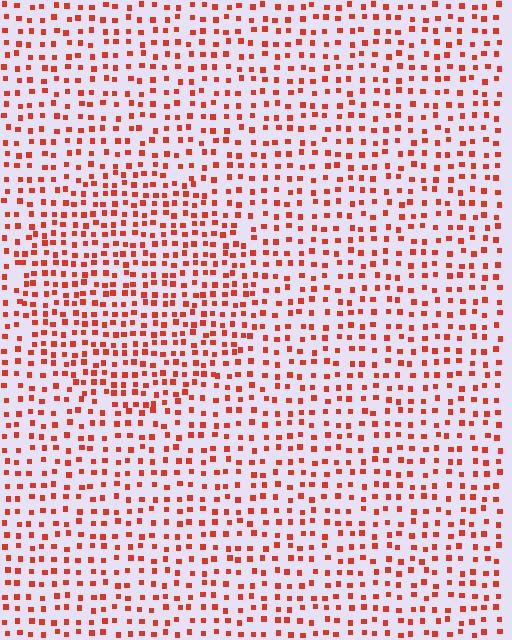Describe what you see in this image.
The image contains small red elements arranged at two different densities. A circle-shaped region is visible where the elements are more densely packed than the surrounding area.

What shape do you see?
I see a circle.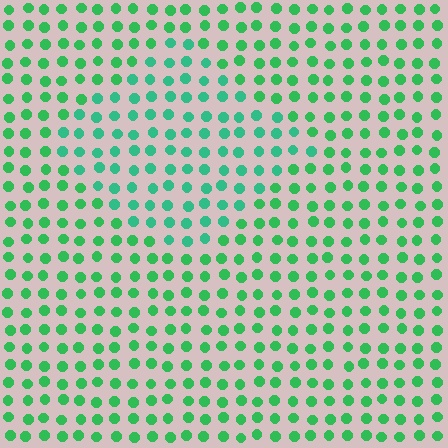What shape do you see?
I see a diamond.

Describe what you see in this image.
The image is filled with small green elements in a uniform arrangement. A diamond-shaped region is visible where the elements are tinted to a slightly different hue, forming a subtle color boundary.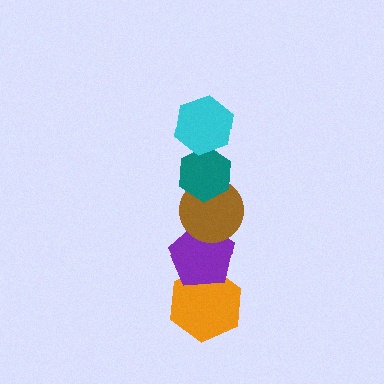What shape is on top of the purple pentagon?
The brown circle is on top of the purple pentagon.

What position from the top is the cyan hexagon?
The cyan hexagon is 1st from the top.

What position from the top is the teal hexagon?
The teal hexagon is 2nd from the top.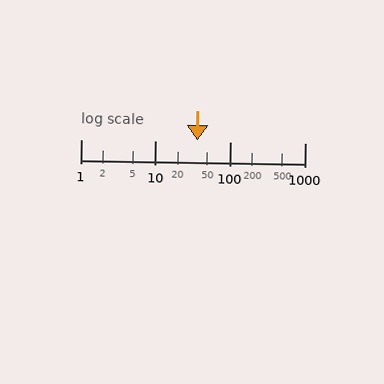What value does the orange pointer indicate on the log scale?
The pointer indicates approximately 36.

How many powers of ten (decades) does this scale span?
The scale spans 3 decades, from 1 to 1000.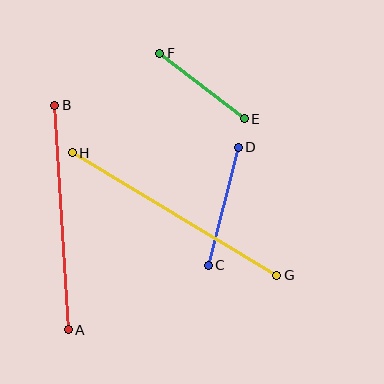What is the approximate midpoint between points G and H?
The midpoint is at approximately (175, 214) pixels.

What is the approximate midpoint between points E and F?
The midpoint is at approximately (202, 86) pixels.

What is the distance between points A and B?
The distance is approximately 225 pixels.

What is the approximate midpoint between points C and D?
The midpoint is at approximately (223, 206) pixels.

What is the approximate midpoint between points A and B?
The midpoint is at approximately (61, 217) pixels.